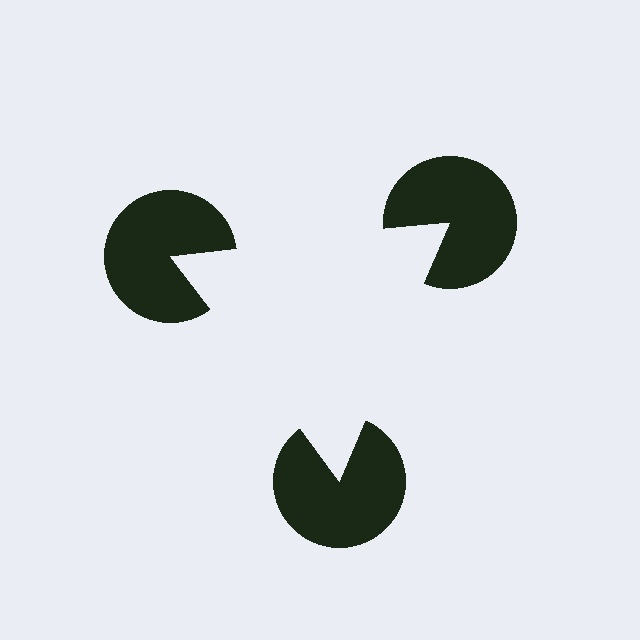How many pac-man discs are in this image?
There are 3 — one at each vertex of the illusory triangle.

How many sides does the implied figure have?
3 sides.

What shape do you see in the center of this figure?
An illusory triangle — its edges are inferred from the aligned wedge cuts in the pac-man discs, not physically drawn.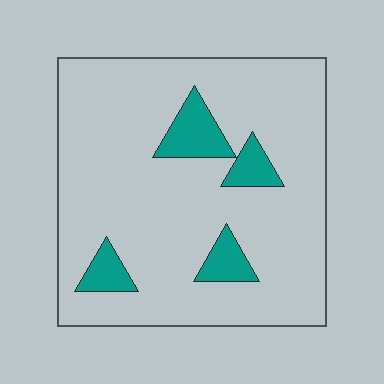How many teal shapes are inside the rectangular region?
4.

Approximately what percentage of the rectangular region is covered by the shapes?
Approximately 10%.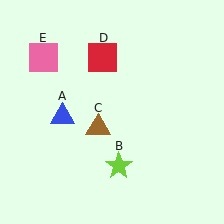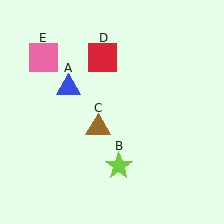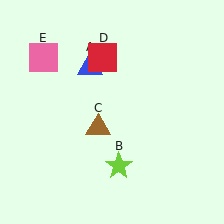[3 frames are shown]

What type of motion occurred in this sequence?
The blue triangle (object A) rotated clockwise around the center of the scene.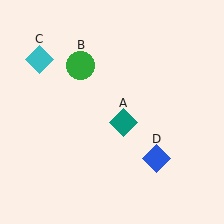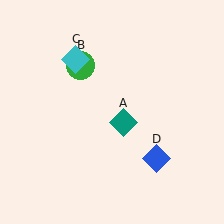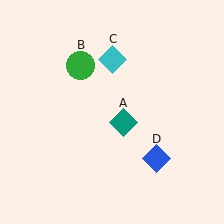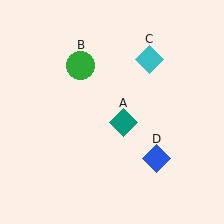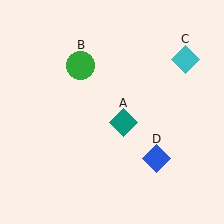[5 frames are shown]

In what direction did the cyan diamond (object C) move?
The cyan diamond (object C) moved right.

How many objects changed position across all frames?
1 object changed position: cyan diamond (object C).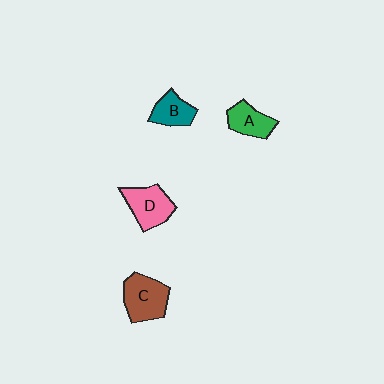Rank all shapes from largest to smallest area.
From largest to smallest: C (brown), D (pink), A (green), B (teal).